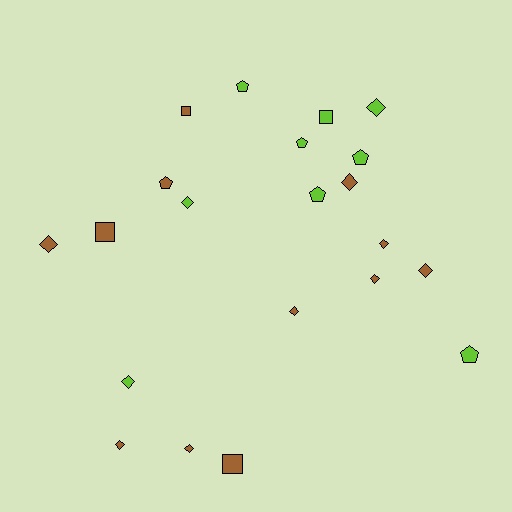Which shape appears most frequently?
Diamond, with 11 objects.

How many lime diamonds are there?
There are 3 lime diamonds.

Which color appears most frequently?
Brown, with 12 objects.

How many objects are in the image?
There are 21 objects.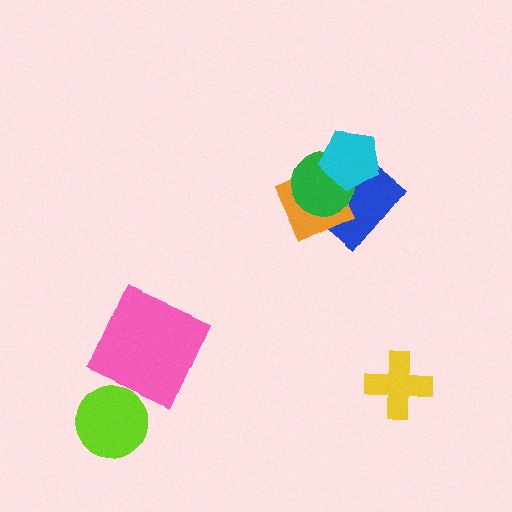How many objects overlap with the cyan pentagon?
3 objects overlap with the cyan pentagon.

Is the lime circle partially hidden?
No, no other shape covers it.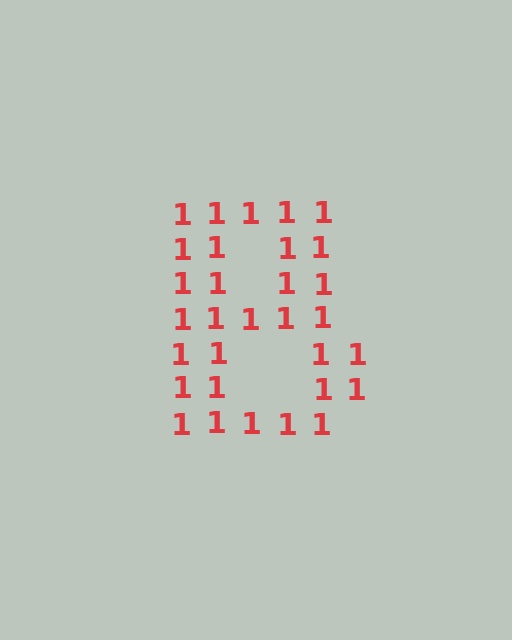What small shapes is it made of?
It is made of small digit 1's.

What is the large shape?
The large shape is the letter B.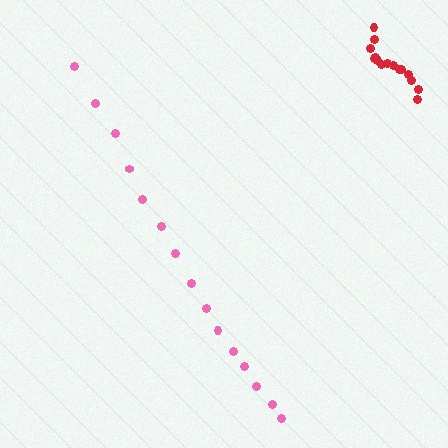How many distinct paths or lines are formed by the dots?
There are 2 distinct paths.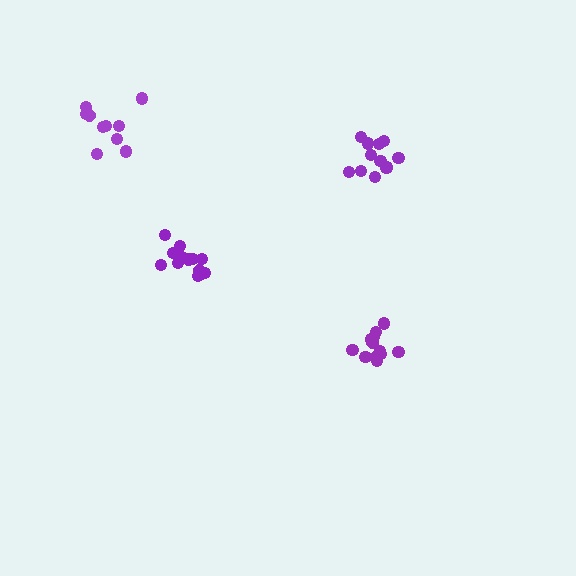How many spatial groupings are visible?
There are 4 spatial groupings.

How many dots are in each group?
Group 1: 13 dots, Group 2: 12 dots, Group 3: 10 dots, Group 4: 12 dots (47 total).